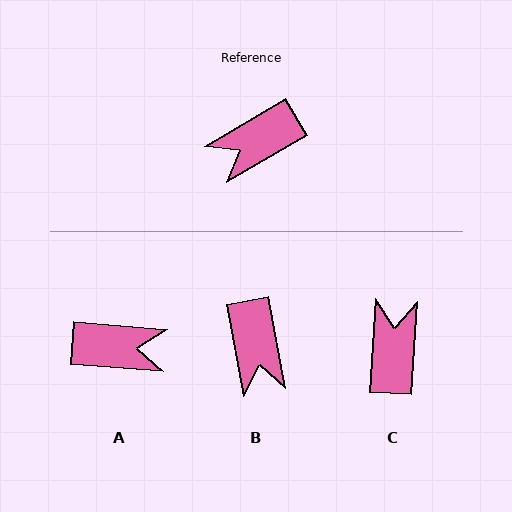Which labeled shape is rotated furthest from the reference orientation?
A, about 145 degrees away.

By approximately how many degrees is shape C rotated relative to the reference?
Approximately 124 degrees clockwise.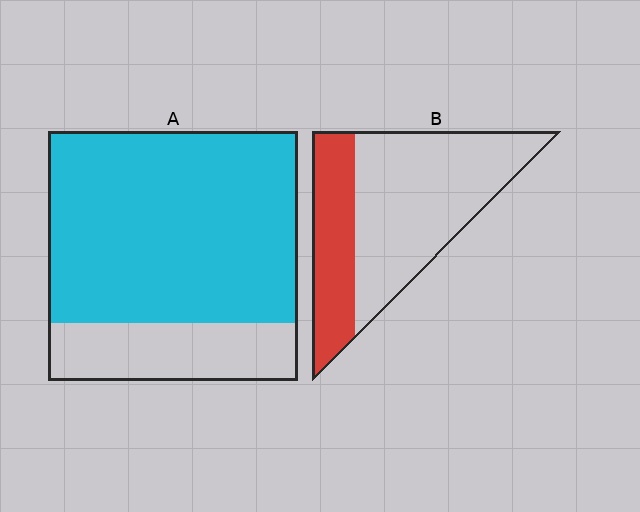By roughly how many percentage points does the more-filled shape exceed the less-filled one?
By roughly 45 percentage points (A over B).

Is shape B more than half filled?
No.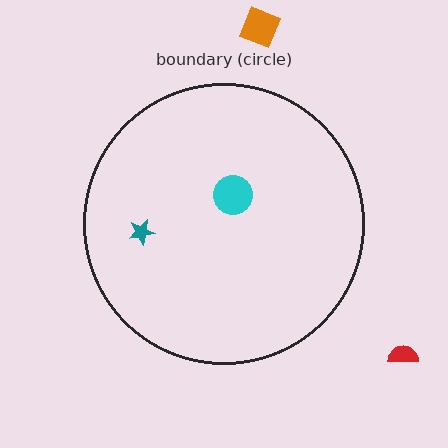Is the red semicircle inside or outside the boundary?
Outside.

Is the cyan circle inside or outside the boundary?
Inside.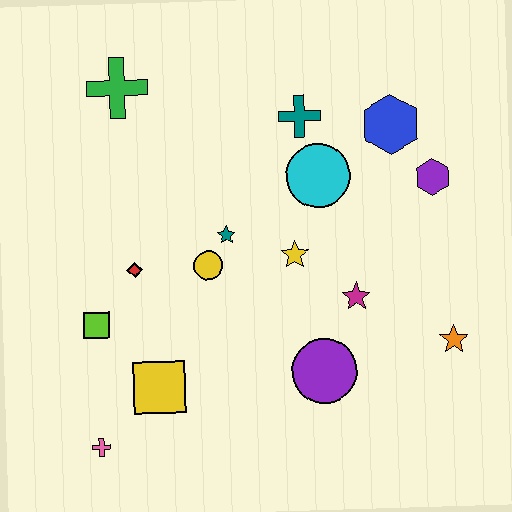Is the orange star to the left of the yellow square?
No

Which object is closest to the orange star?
The magenta star is closest to the orange star.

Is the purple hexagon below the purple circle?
No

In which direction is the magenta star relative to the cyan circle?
The magenta star is below the cyan circle.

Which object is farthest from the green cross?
The orange star is farthest from the green cross.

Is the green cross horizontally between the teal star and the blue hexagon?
No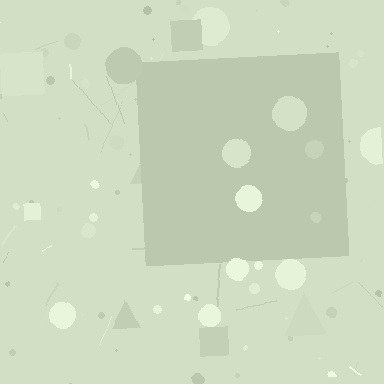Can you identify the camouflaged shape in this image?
The camouflaged shape is a square.